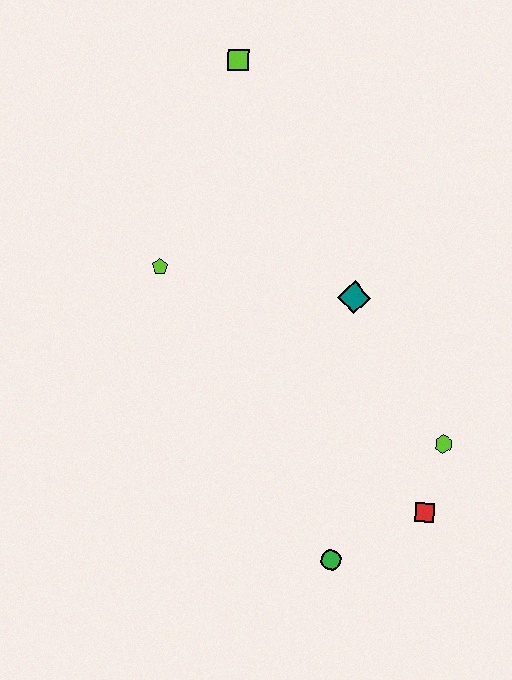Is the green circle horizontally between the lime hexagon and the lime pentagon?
Yes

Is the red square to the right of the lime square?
Yes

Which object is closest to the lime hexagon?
The red square is closest to the lime hexagon.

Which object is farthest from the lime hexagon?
The lime square is farthest from the lime hexagon.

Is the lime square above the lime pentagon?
Yes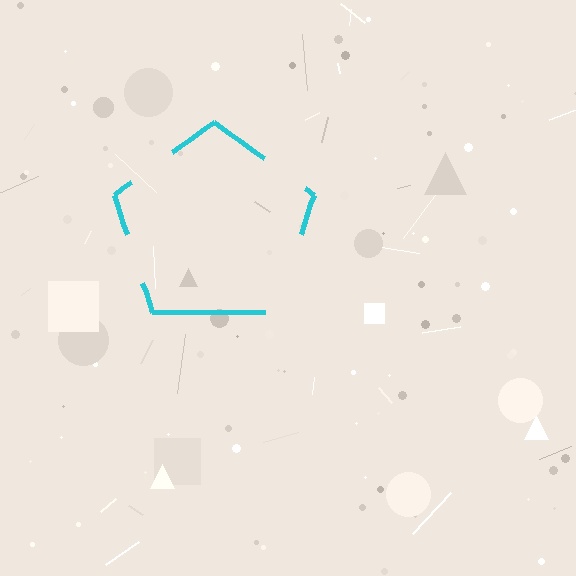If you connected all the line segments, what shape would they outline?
They would outline a pentagon.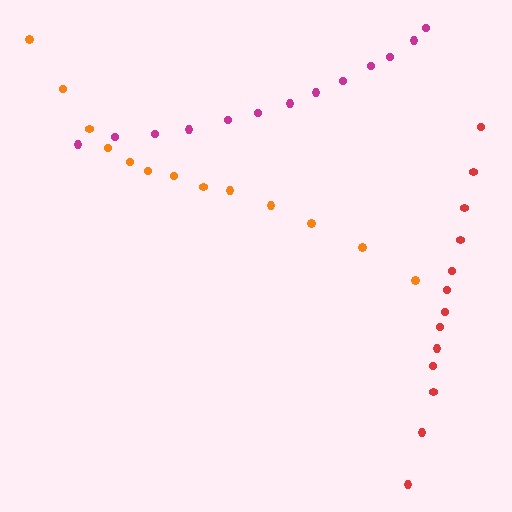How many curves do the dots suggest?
There are 3 distinct paths.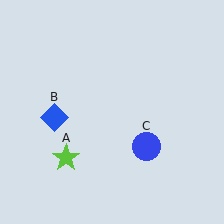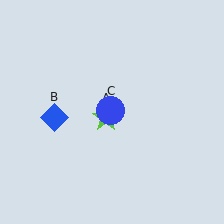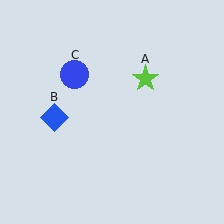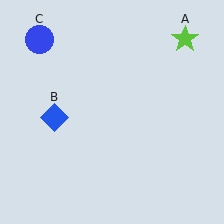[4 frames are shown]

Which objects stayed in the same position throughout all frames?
Blue diamond (object B) remained stationary.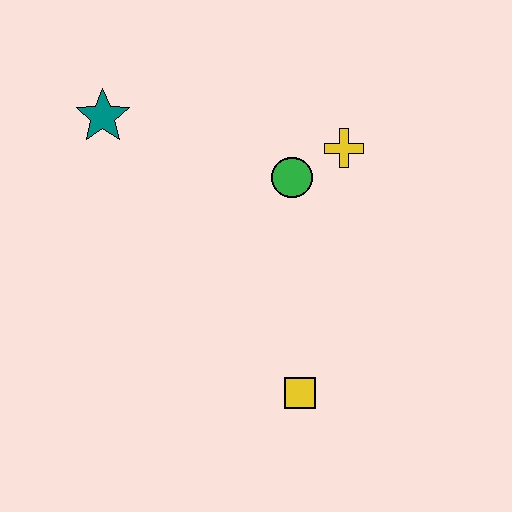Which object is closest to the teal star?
The green circle is closest to the teal star.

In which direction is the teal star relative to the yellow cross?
The teal star is to the left of the yellow cross.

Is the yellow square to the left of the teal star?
No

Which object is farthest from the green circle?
The yellow square is farthest from the green circle.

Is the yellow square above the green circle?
No